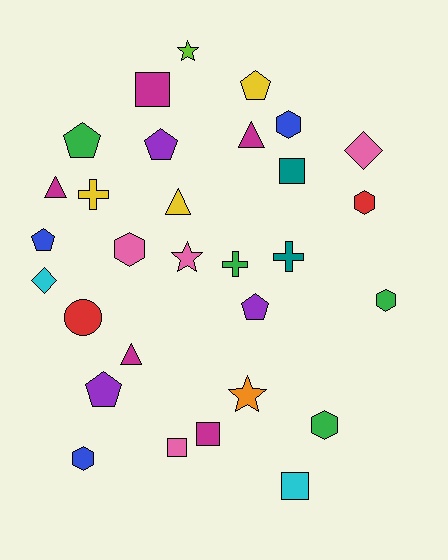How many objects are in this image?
There are 30 objects.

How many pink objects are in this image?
There are 4 pink objects.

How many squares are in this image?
There are 5 squares.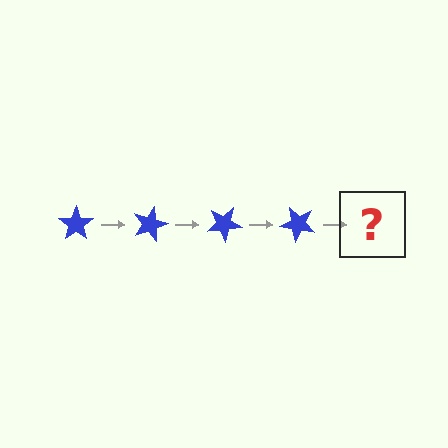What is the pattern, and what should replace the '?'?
The pattern is that the star rotates 15 degrees each step. The '?' should be a blue star rotated 60 degrees.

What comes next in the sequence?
The next element should be a blue star rotated 60 degrees.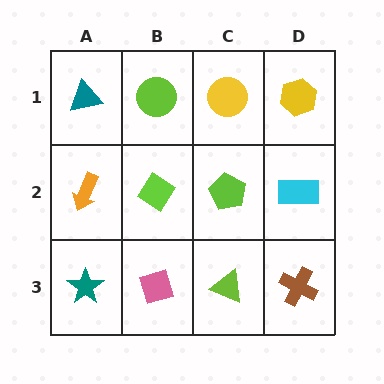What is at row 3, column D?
A brown cross.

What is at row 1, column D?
A yellow hexagon.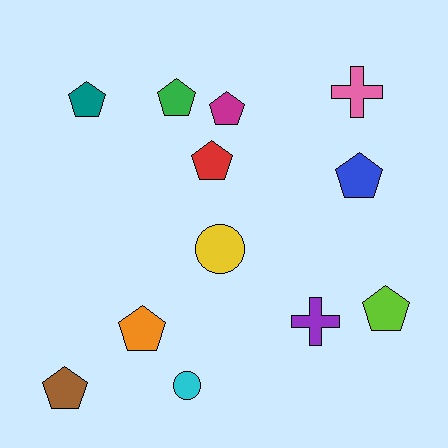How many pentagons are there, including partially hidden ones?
There are 8 pentagons.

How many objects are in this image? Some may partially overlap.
There are 12 objects.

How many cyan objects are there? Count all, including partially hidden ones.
There is 1 cyan object.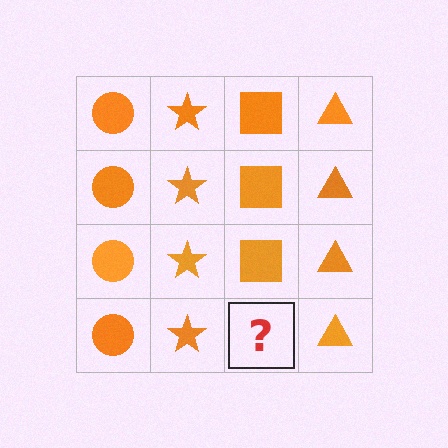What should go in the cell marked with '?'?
The missing cell should contain an orange square.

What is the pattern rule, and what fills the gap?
The rule is that each column has a consistent shape. The gap should be filled with an orange square.